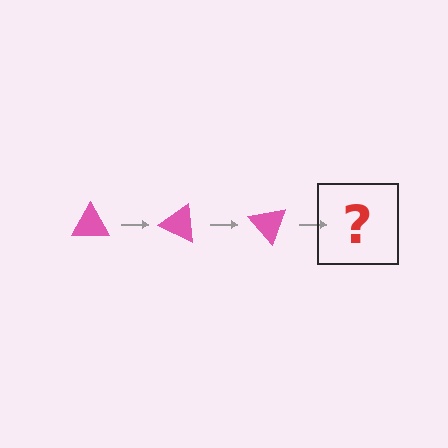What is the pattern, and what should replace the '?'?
The pattern is that the triangle rotates 25 degrees each step. The '?' should be a pink triangle rotated 75 degrees.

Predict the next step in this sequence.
The next step is a pink triangle rotated 75 degrees.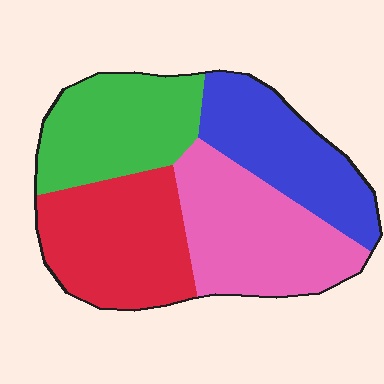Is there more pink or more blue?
Pink.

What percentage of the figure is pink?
Pink takes up about one quarter (1/4) of the figure.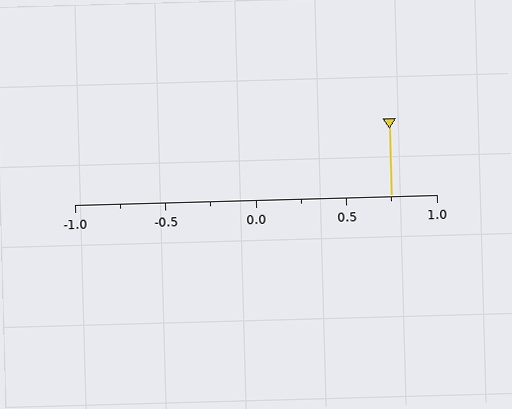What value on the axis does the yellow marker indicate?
The marker indicates approximately 0.75.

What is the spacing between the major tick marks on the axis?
The major ticks are spaced 0.5 apart.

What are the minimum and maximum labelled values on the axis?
The axis runs from -1.0 to 1.0.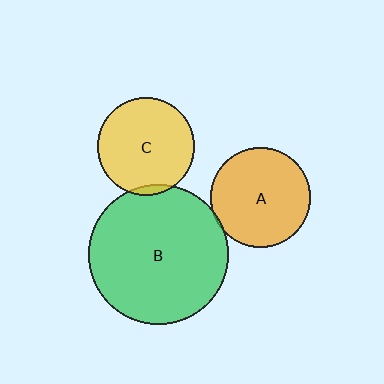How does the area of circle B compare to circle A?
Approximately 1.9 times.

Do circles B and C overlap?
Yes.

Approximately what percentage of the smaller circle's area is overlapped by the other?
Approximately 5%.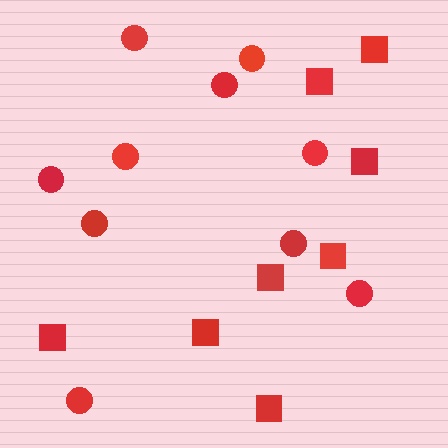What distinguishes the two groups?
There are 2 groups: one group of squares (8) and one group of circles (10).